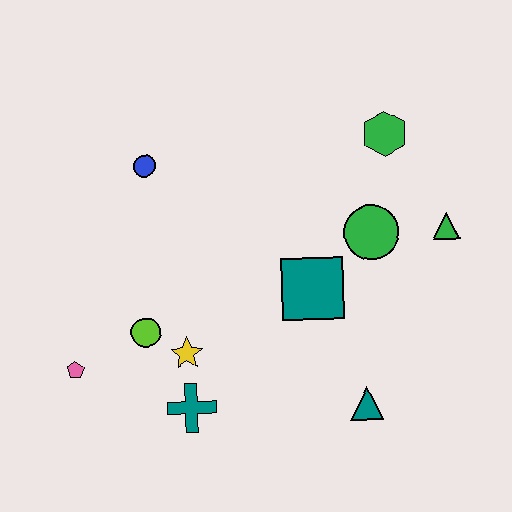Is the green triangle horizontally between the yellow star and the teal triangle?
No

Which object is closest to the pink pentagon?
The lime circle is closest to the pink pentagon.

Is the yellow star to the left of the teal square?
Yes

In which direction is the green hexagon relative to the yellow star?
The green hexagon is above the yellow star.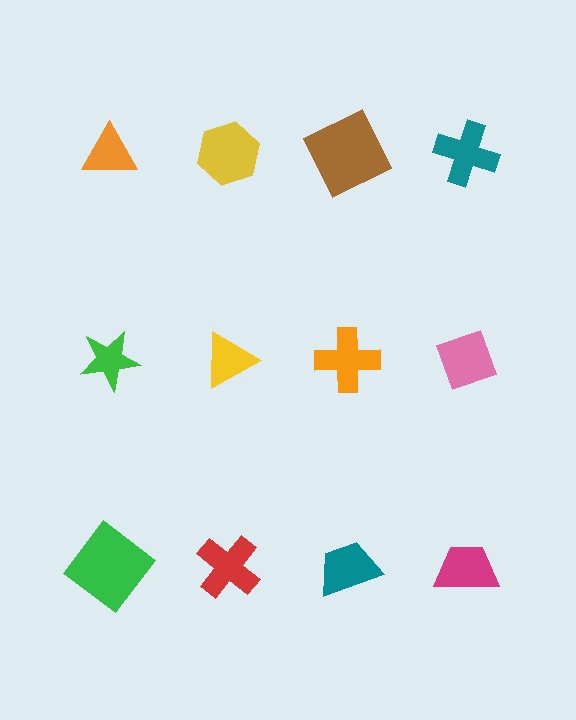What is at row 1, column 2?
A yellow hexagon.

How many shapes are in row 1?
4 shapes.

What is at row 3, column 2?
A red cross.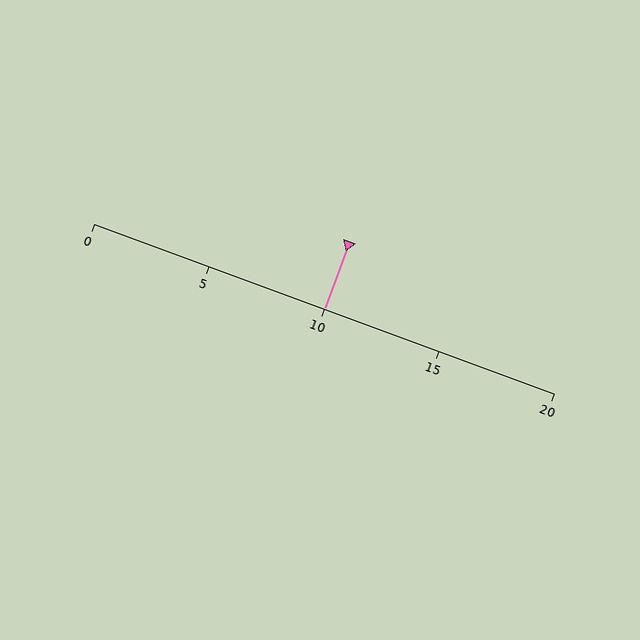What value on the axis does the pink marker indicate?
The marker indicates approximately 10.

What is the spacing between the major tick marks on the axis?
The major ticks are spaced 5 apart.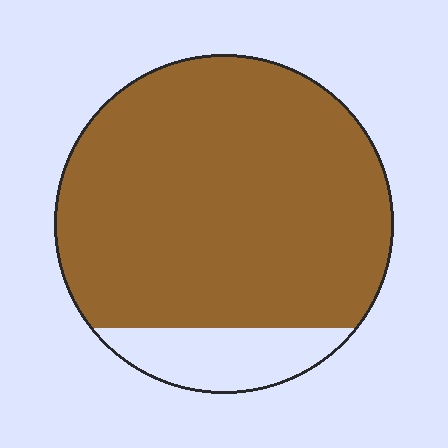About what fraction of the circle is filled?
About seven eighths (7/8).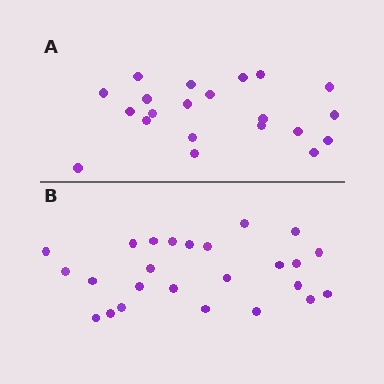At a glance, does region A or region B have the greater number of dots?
Region B (the bottom region) has more dots.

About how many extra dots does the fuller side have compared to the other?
Region B has about 4 more dots than region A.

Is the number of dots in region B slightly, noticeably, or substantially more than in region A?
Region B has only slightly more — the two regions are fairly close. The ratio is roughly 1.2 to 1.